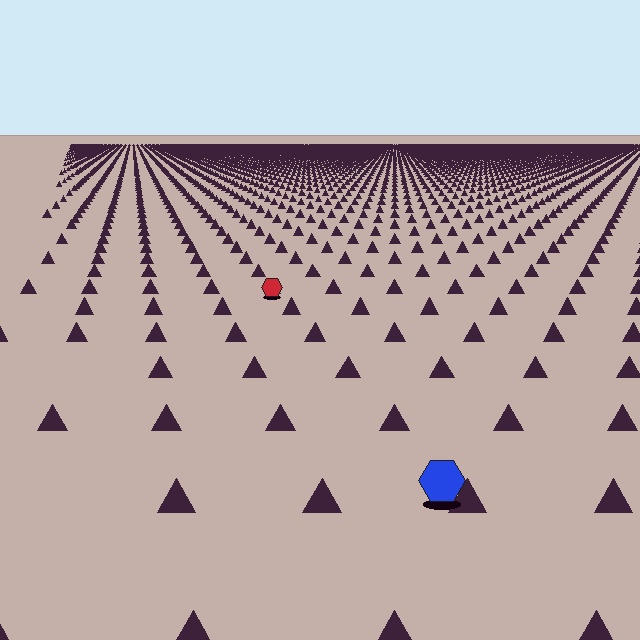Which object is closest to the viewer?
The blue hexagon is closest. The texture marks near it are larger and more spread out.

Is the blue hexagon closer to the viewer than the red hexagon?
Yes. The blue hexagon is closer — you can tell from the texture gradient: the ground texture is coarser near it.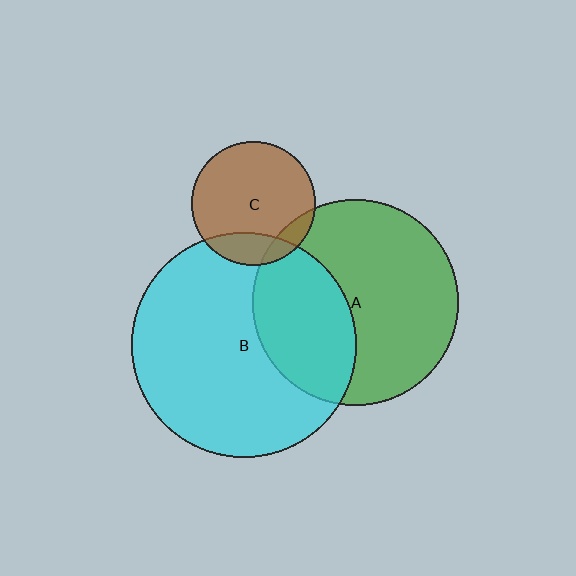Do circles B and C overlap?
Yes.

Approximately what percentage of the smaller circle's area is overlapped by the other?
Approximately 20%.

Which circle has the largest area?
Circle B (cyan).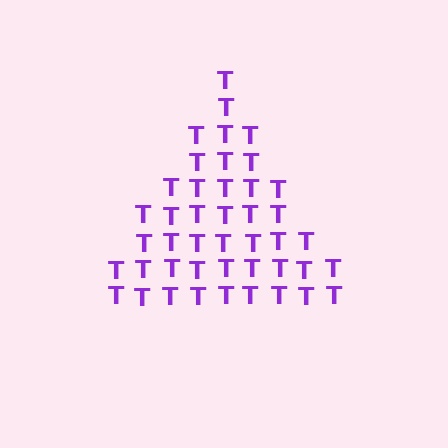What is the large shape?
The large shape is a triangle.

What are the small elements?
The small elements are letter T's.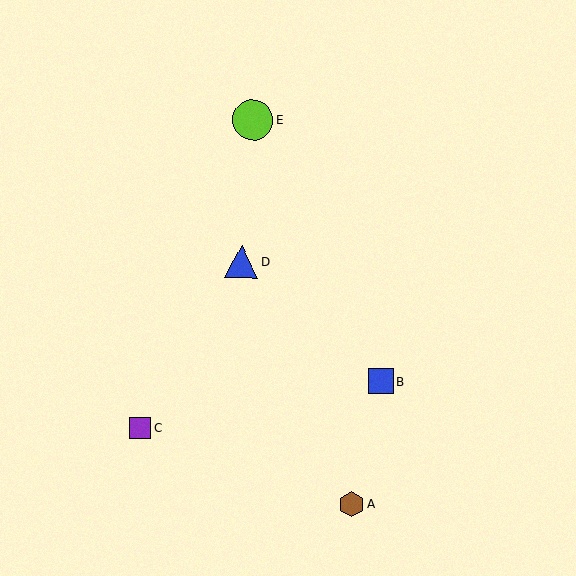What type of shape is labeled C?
Shape C is a purple square.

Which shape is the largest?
The lime circle (labeled E) is the largest.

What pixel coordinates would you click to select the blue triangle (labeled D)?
Click at (242, 262) to select the blue triangle D.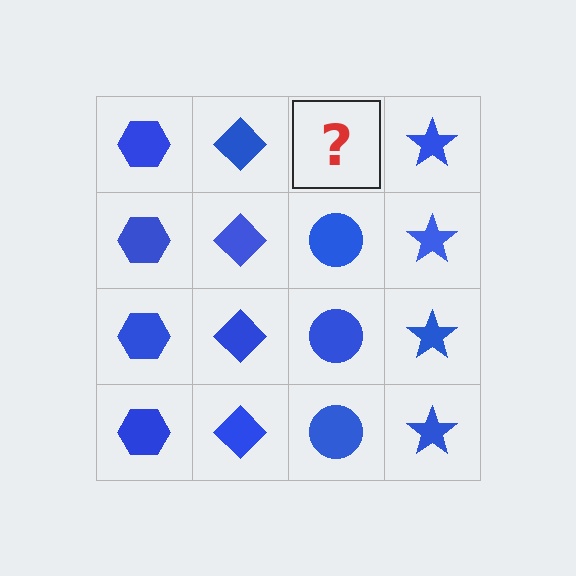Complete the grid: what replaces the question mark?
The question mark should be replaced with a blue circle.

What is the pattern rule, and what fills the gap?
The rule is that each column has a consistent shape. The gap should be filled with a blue circle.